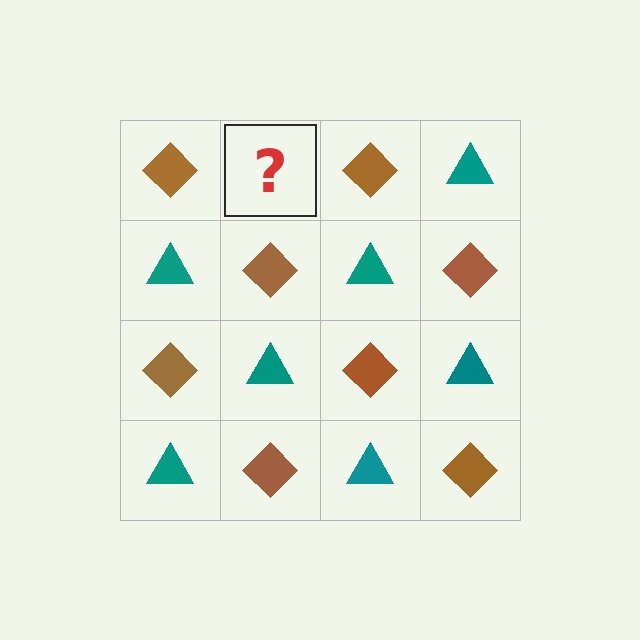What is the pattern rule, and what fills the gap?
The rule is that it alternates brown diamond and teal triangle in a checkerboard pattern. The gap should be filled with a teal triangle.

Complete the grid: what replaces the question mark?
The question mark should be replaced with a teal triangle.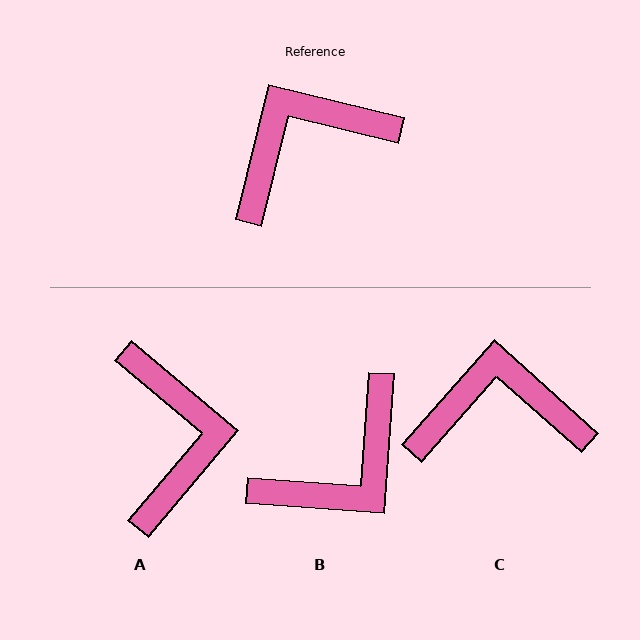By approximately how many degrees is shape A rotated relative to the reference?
Approximately 116 degrees clockwise.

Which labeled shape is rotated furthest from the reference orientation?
B, about 170 degrees away.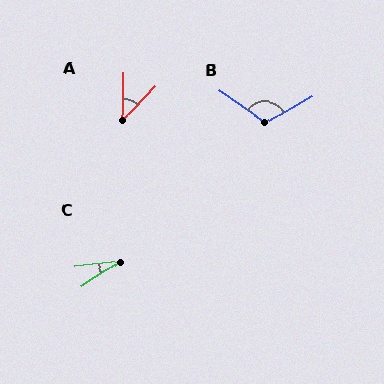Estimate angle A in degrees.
Approximately 43 degrees.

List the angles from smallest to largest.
C (26°), A (43°), B (116°).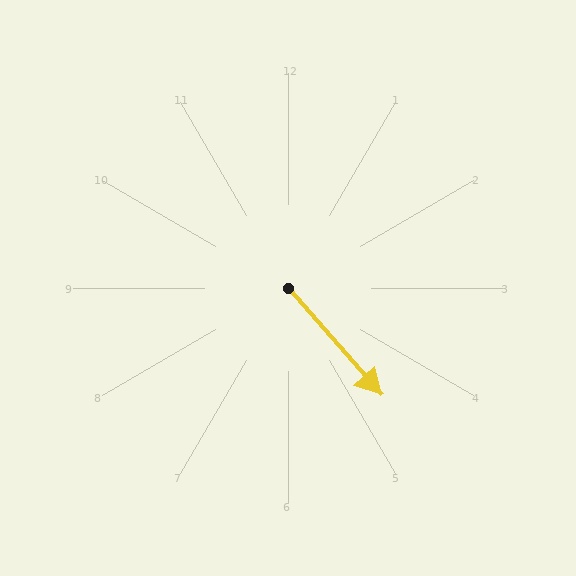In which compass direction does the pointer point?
Southeast.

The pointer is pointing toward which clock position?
Roughly 5 o'clock.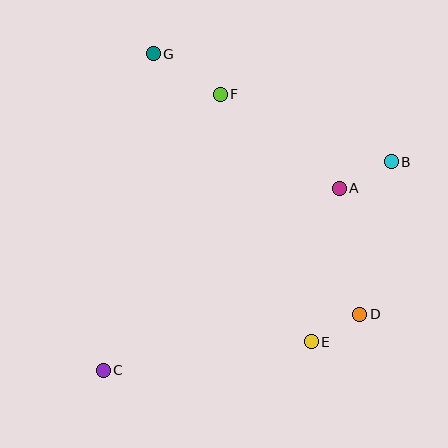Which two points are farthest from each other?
Points B and C are farthest from each other.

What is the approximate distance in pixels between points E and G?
The distance between E and G is approximately 329 pixels.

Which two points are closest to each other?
Points D and E are closest to each other.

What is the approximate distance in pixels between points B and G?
The distance between B and G is approximately 262 pixels.